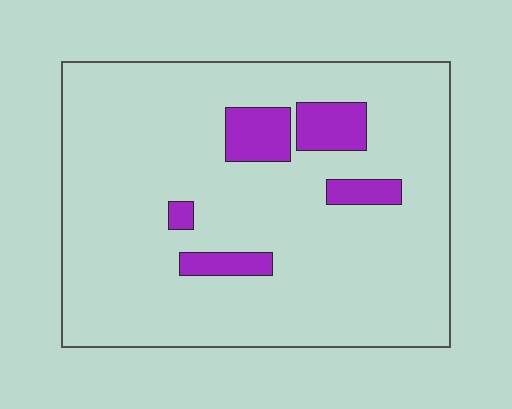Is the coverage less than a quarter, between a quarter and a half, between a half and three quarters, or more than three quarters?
Less than a quarter.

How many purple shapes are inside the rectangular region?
5.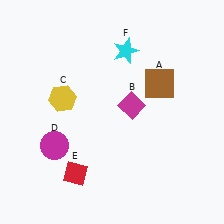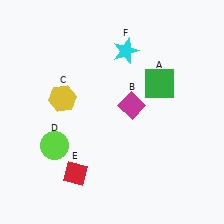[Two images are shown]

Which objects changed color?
A changed from brown to green. D changed from magenta to lime.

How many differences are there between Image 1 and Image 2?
There are 2 differences between the two images.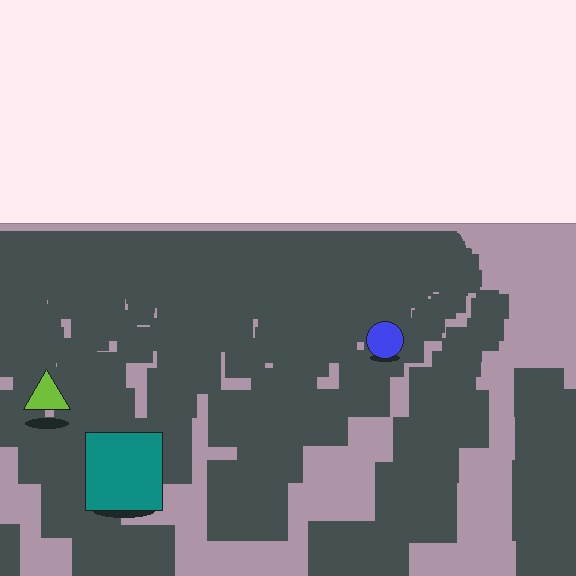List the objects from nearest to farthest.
From nearest to farthest: the teal square, the lime triangle, the blue circle.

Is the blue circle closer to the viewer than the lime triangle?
No. The lime triangle is closer — you can tell from the texture gradient: the ground texture is coarser near it.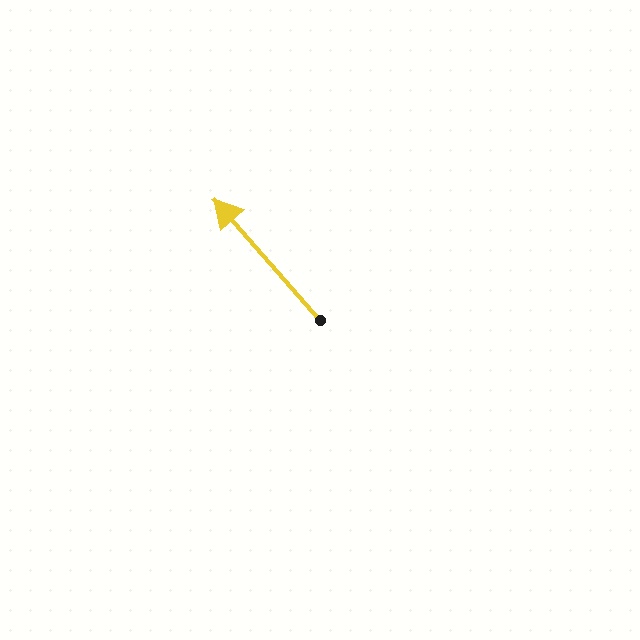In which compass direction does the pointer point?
Northwest.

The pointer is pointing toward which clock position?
Roughly 11 o'clock.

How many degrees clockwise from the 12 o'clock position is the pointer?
Approximately 319 degrees.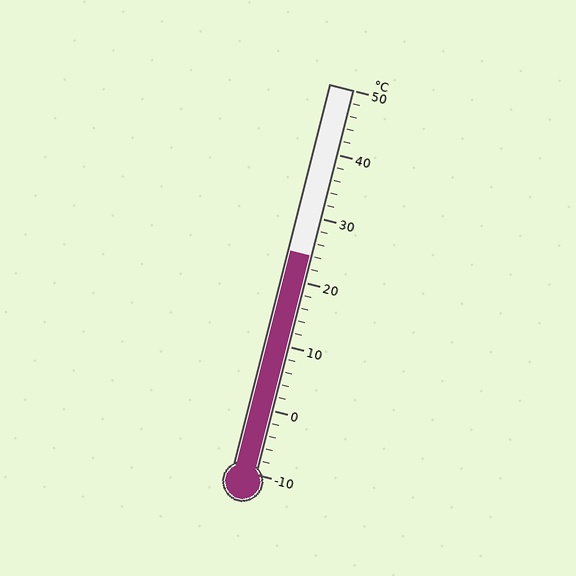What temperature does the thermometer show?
The thermometer shows approximately 24°C.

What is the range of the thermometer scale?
The thermometer scale ranges from -10°C to 50°C.